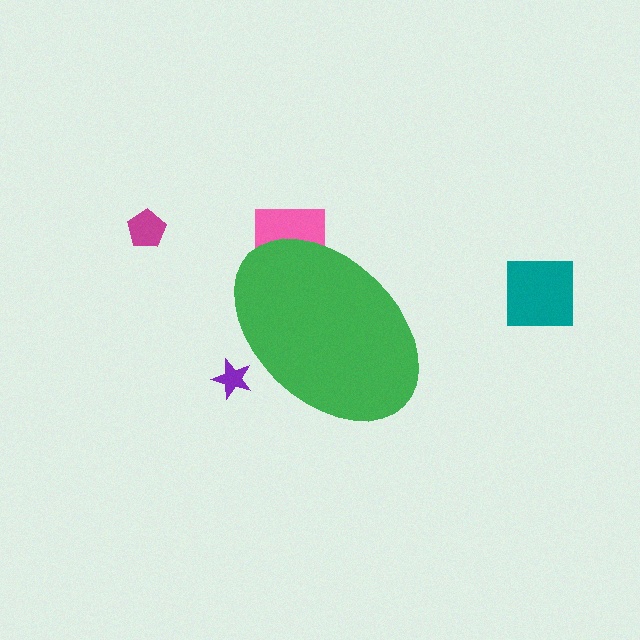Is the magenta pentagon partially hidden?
No, the magenta pentagon is fully visible.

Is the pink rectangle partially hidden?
Yes, the pink rectangle is partially hidden behind the green ellipse.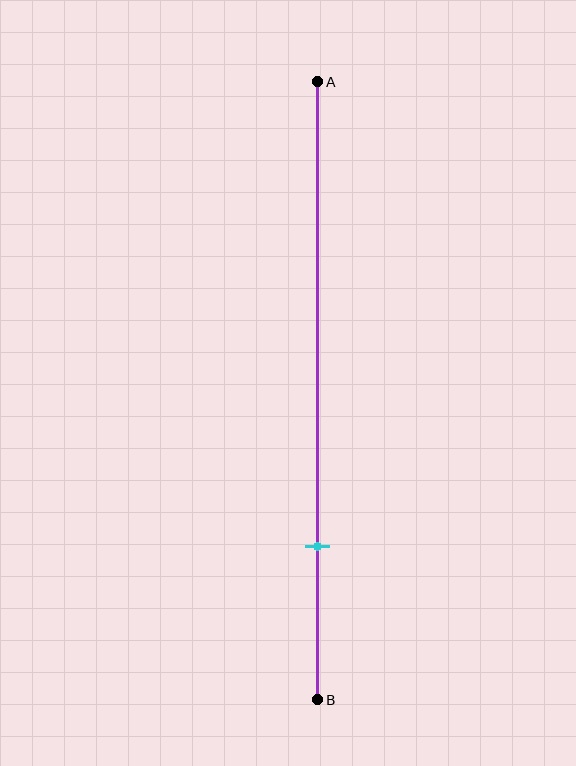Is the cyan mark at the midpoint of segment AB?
No, the mark is at about 75% from A, not at the 50% midpoint.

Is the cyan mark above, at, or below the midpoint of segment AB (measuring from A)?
The cyan mark is below the midpoint of segment AB.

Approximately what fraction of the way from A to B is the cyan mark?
The cyan mark is approximately 75% of the way from A to B.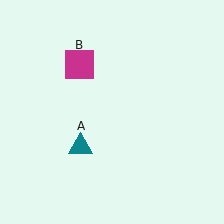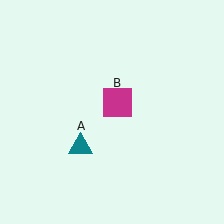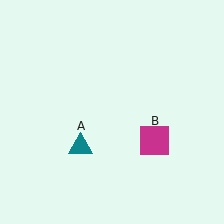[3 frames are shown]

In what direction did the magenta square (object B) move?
The magenta square (object B) moved down and to the right.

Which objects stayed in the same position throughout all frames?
Teal triangle (object A) remained stationary.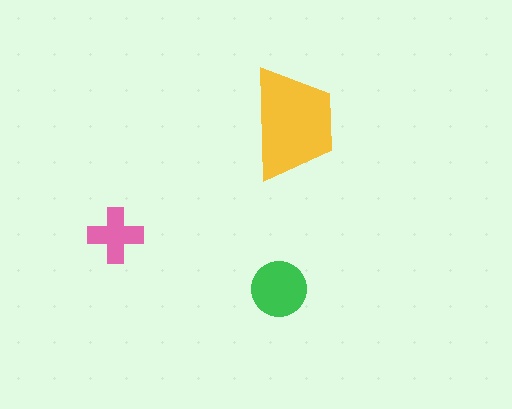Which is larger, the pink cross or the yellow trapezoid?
The yellow trapezoid.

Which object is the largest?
The yellow trapezoid.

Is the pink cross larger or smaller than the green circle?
Smaller.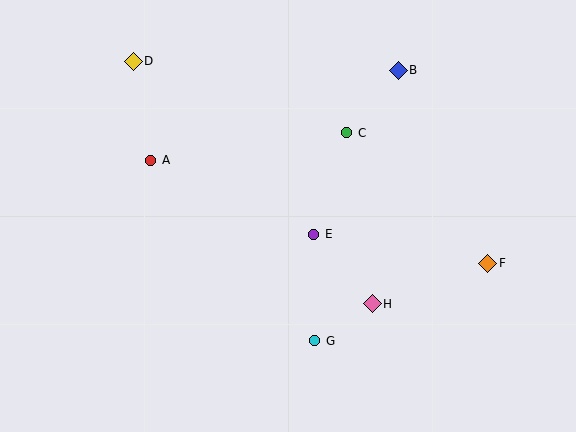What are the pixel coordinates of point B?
Point B is at (398, 70).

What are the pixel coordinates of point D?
Point D is at (133, 61).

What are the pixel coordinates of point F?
Point F is at (488, 263).